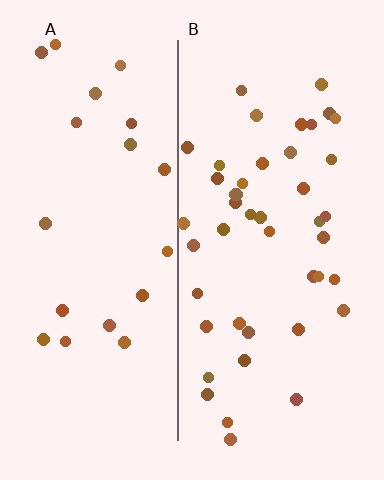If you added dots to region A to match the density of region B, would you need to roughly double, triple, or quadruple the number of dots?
Approximately double.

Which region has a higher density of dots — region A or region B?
B (the right).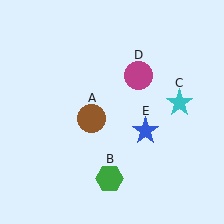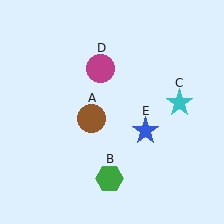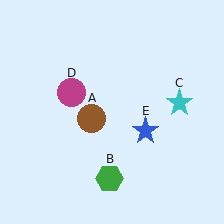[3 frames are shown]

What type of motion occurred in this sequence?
The magenta circle (object D) rotated counterclockwise around the center of the scene.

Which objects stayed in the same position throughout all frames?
Brown circle (object A) and green hexagon (object B) and cyan star (object C) and blue star (object E) remained stationary.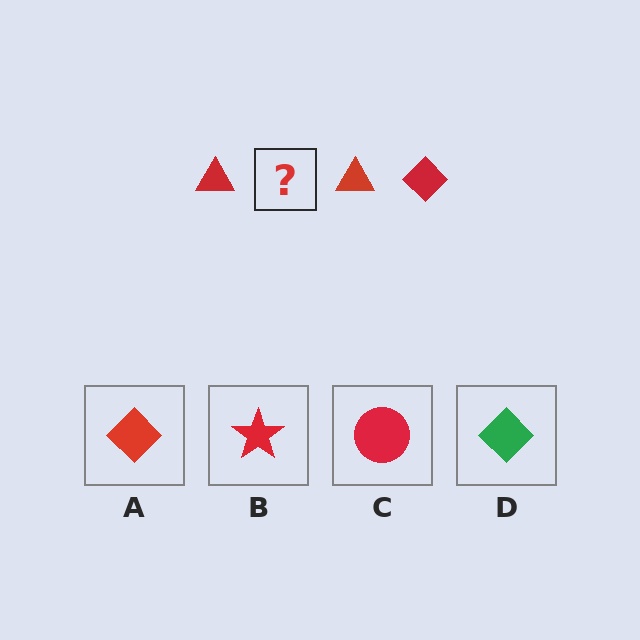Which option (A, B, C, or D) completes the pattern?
A.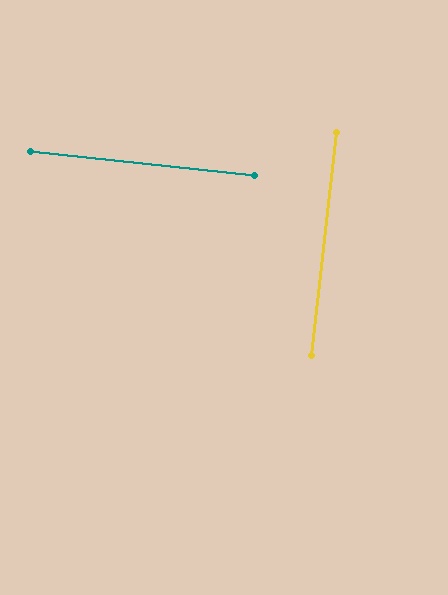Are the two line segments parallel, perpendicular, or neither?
Perpendicular — they meet at approximately 90°.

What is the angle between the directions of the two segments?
Approximately 90 degrees.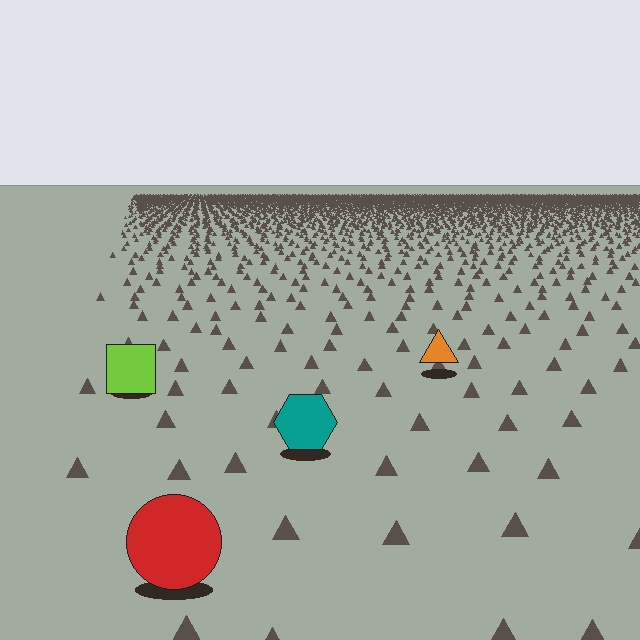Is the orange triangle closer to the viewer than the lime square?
No. The lime square is closer — you can tell from the texture gradient: the ground texture is coarser near it.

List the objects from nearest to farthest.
From nearest to farthest: the red circle, the teal hexagon, the lime square, the orange triangle.